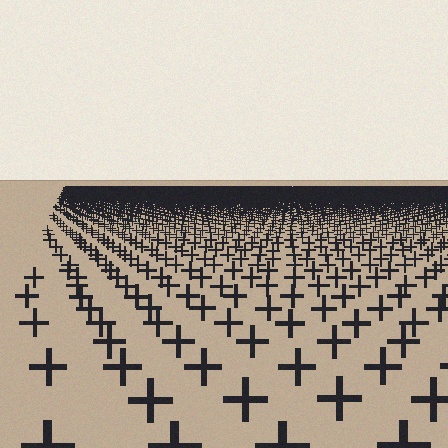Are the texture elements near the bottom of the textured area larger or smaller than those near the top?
Larger. Near the bottom, elements are closer to the viewer and appear at a bigger on-screen size.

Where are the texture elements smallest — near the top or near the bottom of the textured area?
Near the top.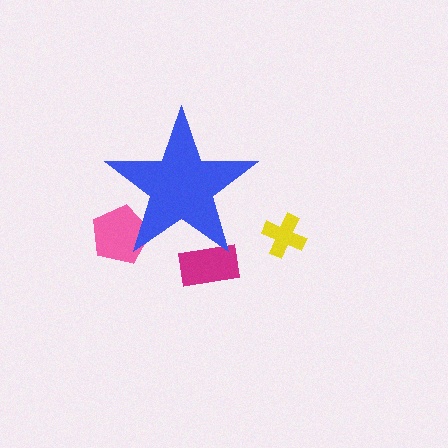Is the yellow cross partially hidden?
No, the yellow cross is fully visible.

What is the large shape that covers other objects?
A blue star.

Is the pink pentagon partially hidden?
Yes, the pink pentagon is partially hidden behind the blue star.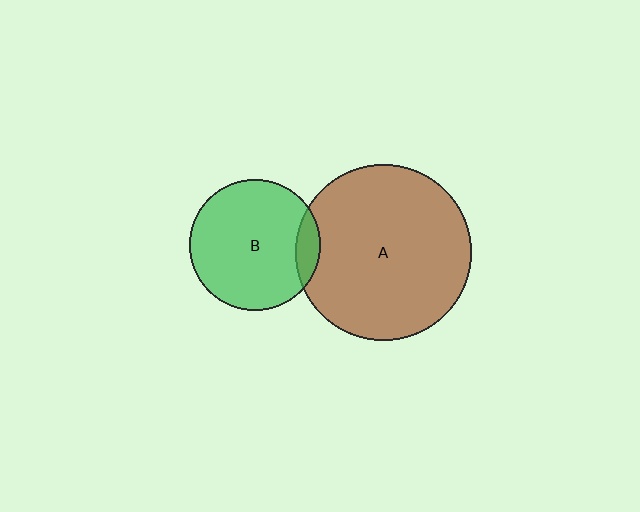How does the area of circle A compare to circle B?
Approximately 1.8 times.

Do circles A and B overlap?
Yes.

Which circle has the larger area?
Circle A (brown).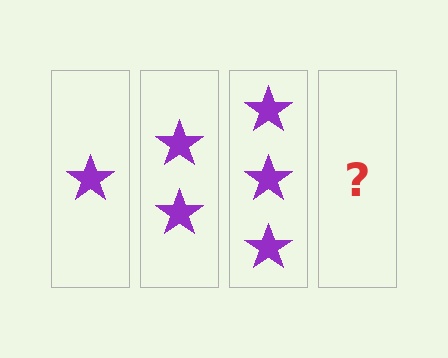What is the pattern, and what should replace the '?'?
The pattern is that each step adds one more star. The '?' should be 4 stars.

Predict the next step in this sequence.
The next step is 4 stars.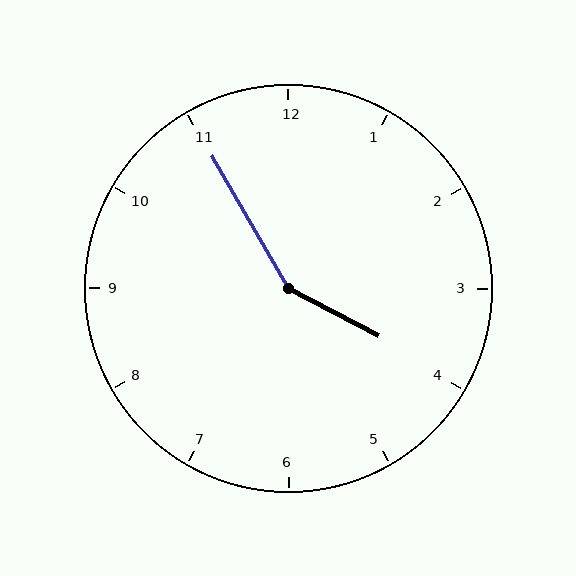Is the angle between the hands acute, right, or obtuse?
It is obtuse.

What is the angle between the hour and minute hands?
Approximately 148 degrees.